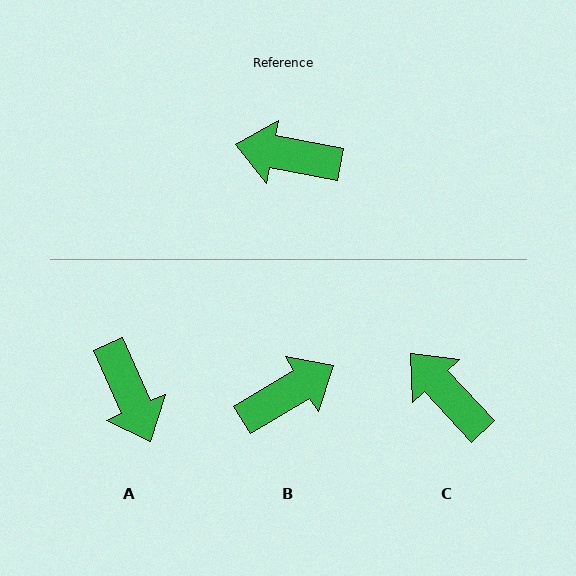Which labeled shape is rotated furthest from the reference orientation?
B, about 138 degrees away.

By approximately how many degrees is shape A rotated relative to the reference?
Approximately 124 degrees counter-clockwise.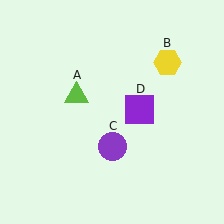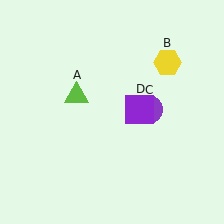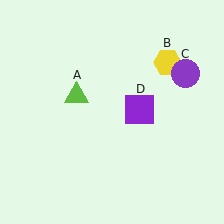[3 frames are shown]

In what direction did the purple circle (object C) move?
The purple circle (object C) moved up and to the right.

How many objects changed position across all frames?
1 object changed position: purple circle (object C).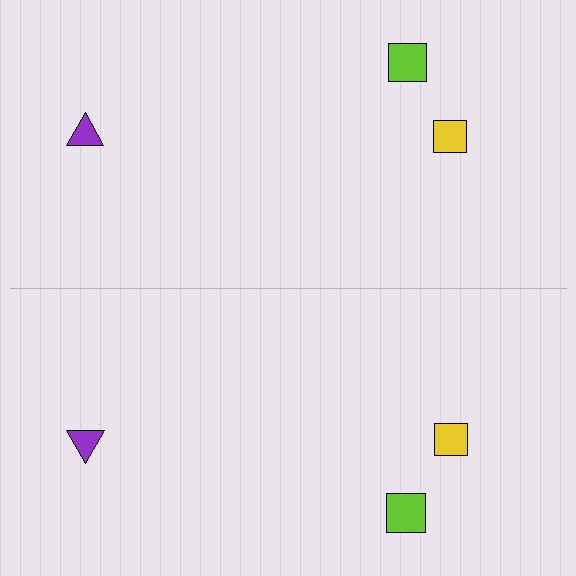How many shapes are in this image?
There are 6 shapes in this image.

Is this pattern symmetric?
Yes, this pattern has bilateral (reflection) symmetry.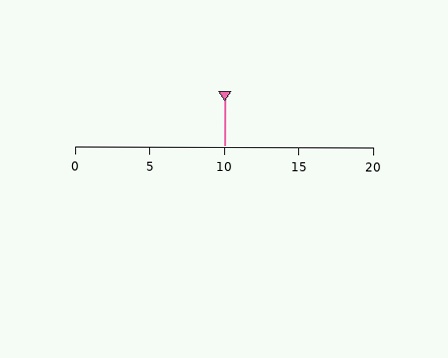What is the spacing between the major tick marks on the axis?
The major ticks are spaced 5 apart.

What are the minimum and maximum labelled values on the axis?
The axis runs from 0 to 20.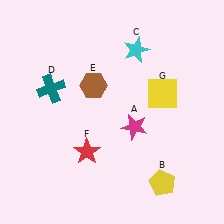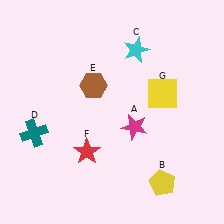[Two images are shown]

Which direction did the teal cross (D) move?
The teal cross (D) moved down.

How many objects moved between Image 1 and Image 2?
1 object moved between the two images.